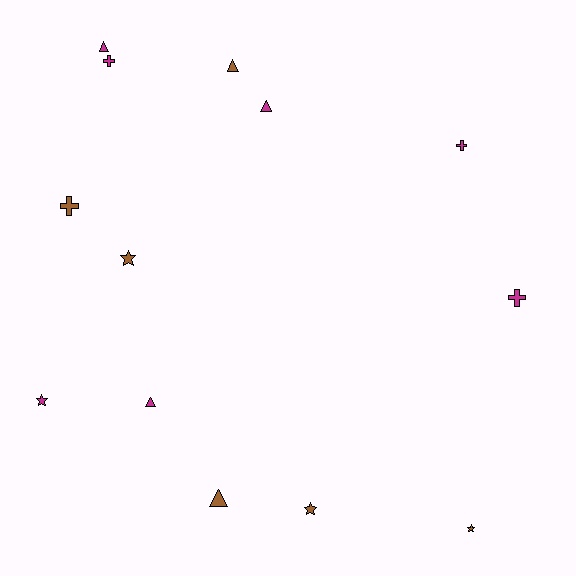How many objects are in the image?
There are 13 objects.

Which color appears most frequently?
Magenta, with 7 objects.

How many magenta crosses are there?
There are 3 magenta crosses.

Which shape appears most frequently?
Triangle, with 5 objects.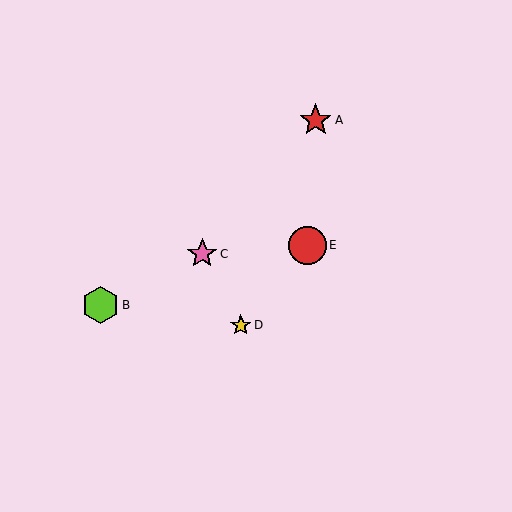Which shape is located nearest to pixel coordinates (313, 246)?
The red circle (labeled E) at (307, 245) is nearest to that location.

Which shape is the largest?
The red circle (labeled E) is the largest.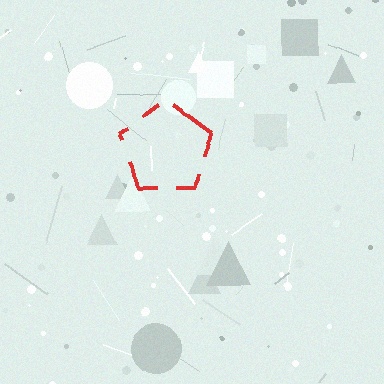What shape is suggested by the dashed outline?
The dashed outline suggests a pentagon.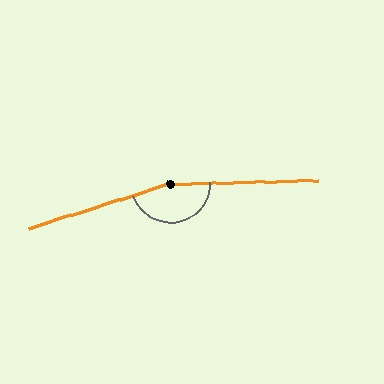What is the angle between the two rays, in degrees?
Approximately 163 degrees.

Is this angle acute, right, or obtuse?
It is obtuse.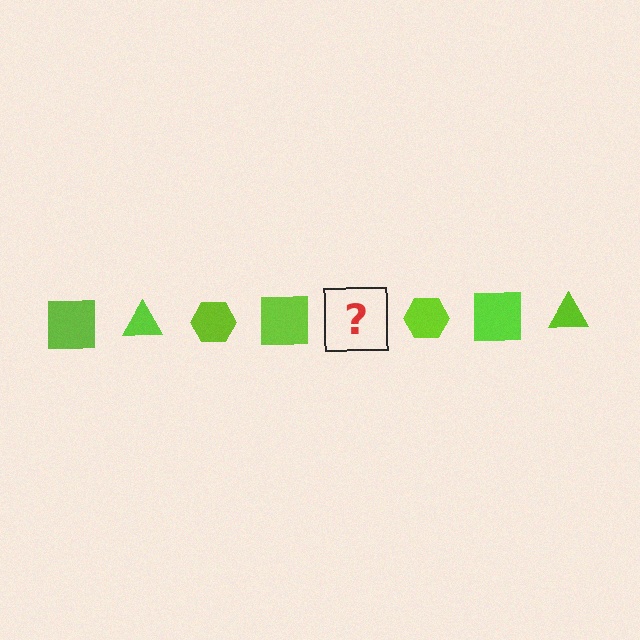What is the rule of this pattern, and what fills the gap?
The rule is that the pattern cycles through square, triangle, hexagon shapes in lime. The gap should be filled with a lime triangle.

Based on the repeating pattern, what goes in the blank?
The blank should be a lime triangle.